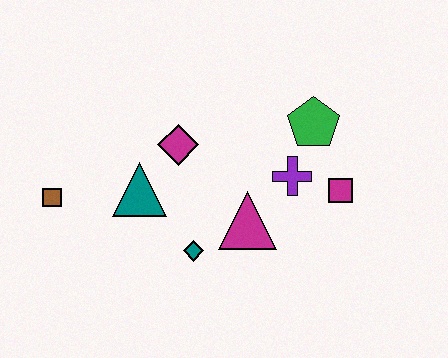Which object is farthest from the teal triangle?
The magenta square is farthest from the teal triangle.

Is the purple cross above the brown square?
Yes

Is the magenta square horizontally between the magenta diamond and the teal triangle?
No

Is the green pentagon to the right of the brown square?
Yes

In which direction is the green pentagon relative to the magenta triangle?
The green pentagon is above the magenta triangle.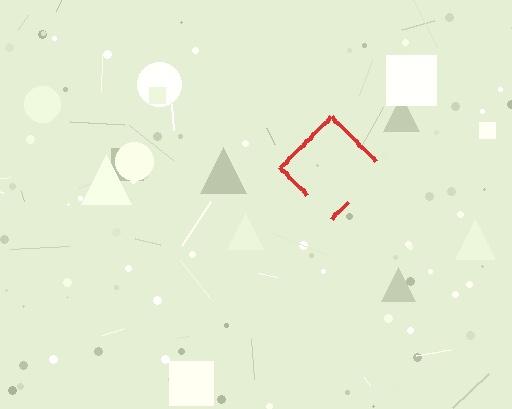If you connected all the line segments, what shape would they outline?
They would outline a diamond.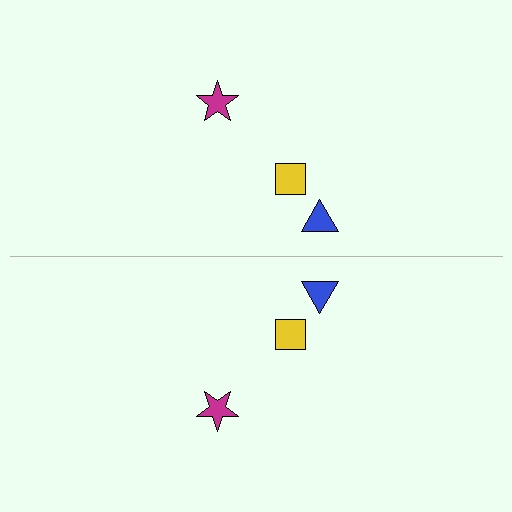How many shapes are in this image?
There are 6 shapes in this image.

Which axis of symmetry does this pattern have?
The pattern has a horizontal axis of symmetry running through the center of the image.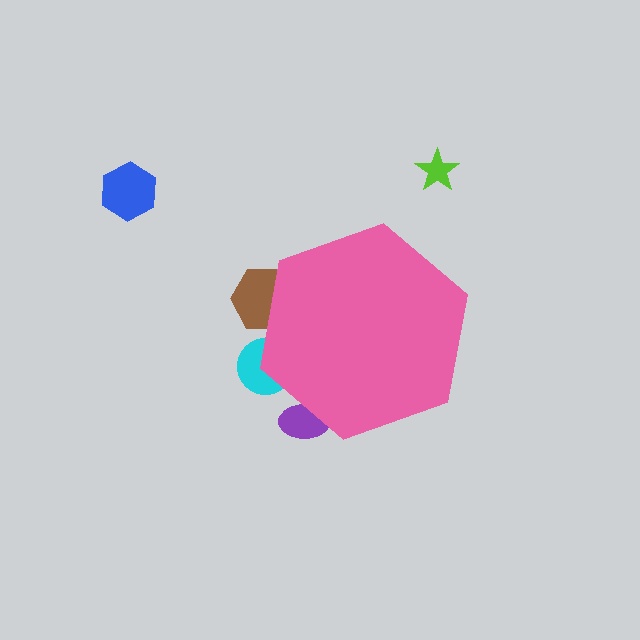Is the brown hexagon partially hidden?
Yes, the brown hexagon is partially hidden behind the pink hexagon.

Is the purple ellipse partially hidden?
Yes, the purple ellipse is partially hidden behind the pink hexagon.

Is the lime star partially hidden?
No, the lime star is fully visible.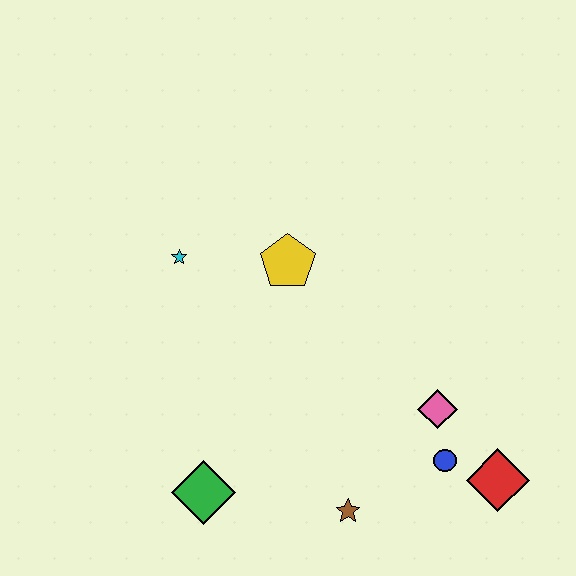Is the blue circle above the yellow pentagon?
No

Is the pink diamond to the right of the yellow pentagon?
Yes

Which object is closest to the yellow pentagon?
The cyan star is closest to the yellow pentagon.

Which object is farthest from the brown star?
The cyan star is farthest from the brown star.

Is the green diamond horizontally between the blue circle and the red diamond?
No